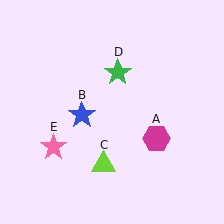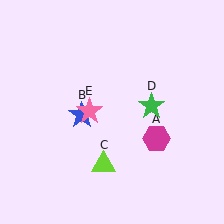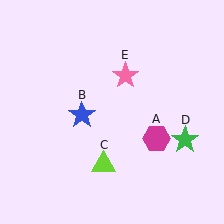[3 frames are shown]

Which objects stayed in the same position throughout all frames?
Magenta hexagon (object A) and blue star (object B) and lime triangle (object C) remained stationary.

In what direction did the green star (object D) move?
The green star (object D) moved down and to the right.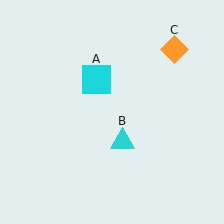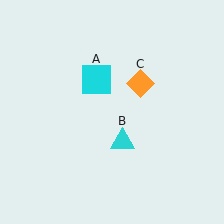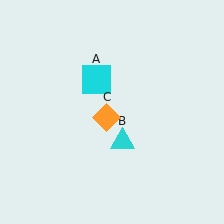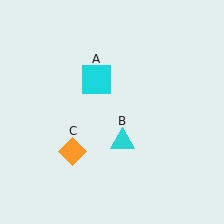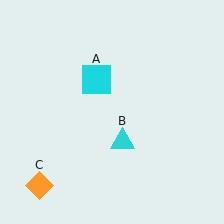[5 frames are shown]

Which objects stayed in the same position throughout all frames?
Cyan square (object A) and cyan triangle (object B) remained stationary.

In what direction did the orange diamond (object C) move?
The orange diamond (object C) moved down and to the left.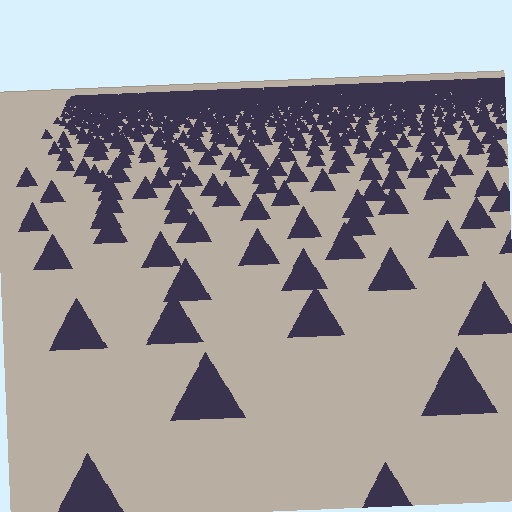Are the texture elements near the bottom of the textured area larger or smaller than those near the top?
Larger. Near the bottom, elements are closer to the viewer and appear at a bigger on-screen size.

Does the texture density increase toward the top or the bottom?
Density increases toward the top.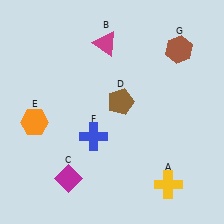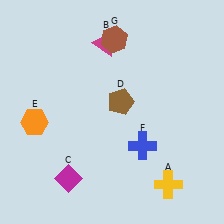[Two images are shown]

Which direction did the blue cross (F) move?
The blue cross (F) moved right.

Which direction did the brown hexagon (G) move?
The brown hexagon (G) moved left.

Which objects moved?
The objects that moved are: the blue cross (F), the brown hexagon (G).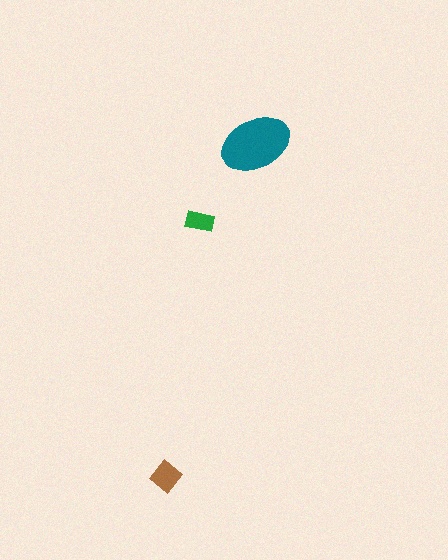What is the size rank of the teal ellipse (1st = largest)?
1st.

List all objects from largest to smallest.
The teal ellipse, the brown diamond, the green rectangle.